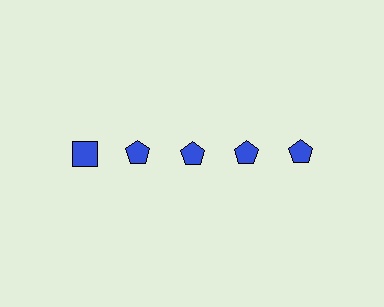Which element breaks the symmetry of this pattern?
The blue square in the top row, leftmost column breaks the symmetry. All other shapes are blue pentagons.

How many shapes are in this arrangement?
There are 5 shapes arranged in a grid pattern.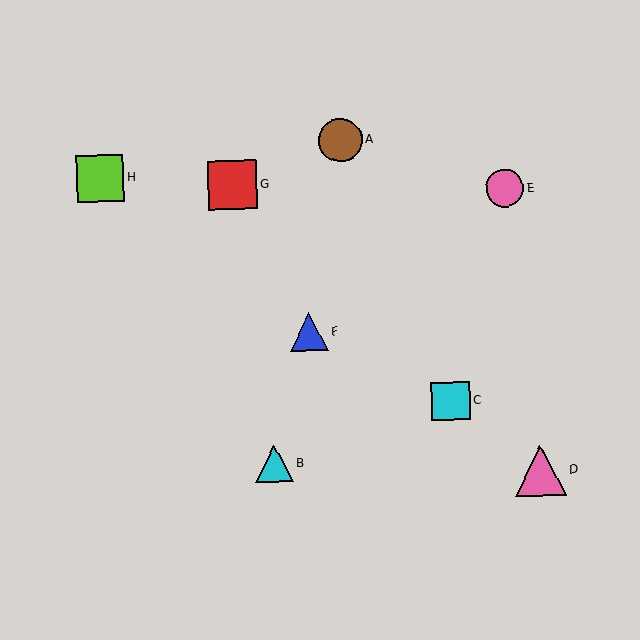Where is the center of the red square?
The center of the red square is at (232, 185).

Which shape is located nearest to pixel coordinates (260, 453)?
The cyan triangle (labeled B) at (274, 463) is nearest to that location.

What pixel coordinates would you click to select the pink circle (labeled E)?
Click at (505, 188) to select the pink circle E.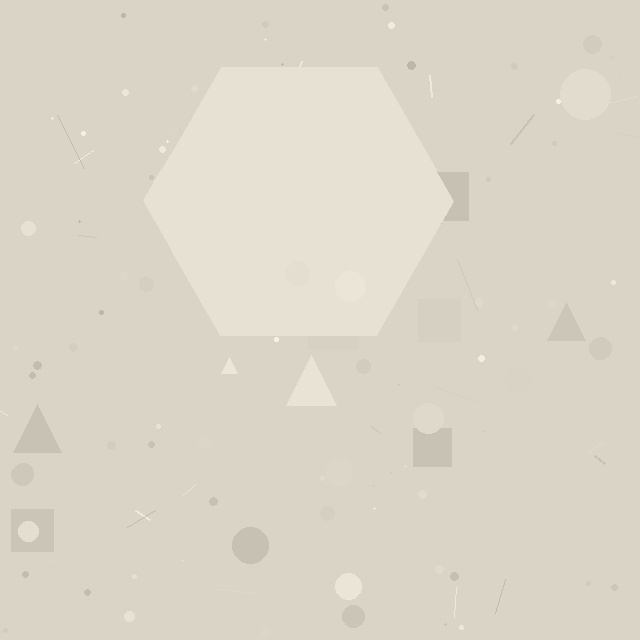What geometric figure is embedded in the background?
A hexagon is embedded in the background.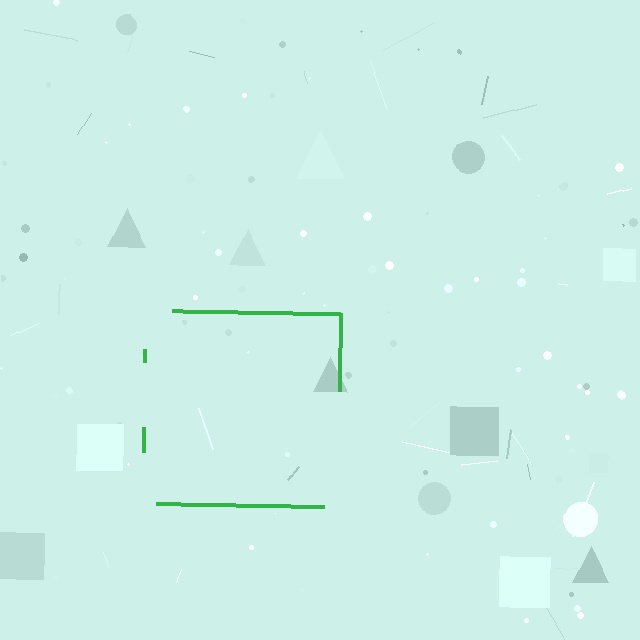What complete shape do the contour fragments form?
The contour fragments form a square.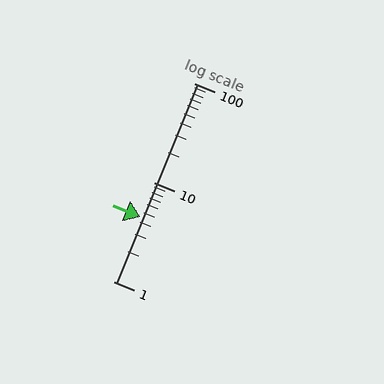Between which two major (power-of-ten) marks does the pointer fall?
The pointer is between 1 and 10.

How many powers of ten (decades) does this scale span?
The scale spans 2 decades, from 1 to 100.